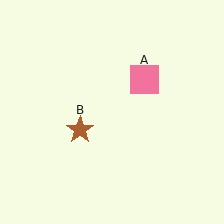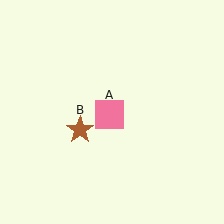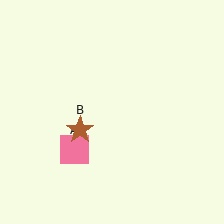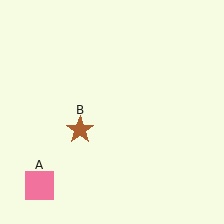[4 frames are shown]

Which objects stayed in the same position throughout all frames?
Brown star (object B) remained stationary.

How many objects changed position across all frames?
1 object changed position: pink square (object A).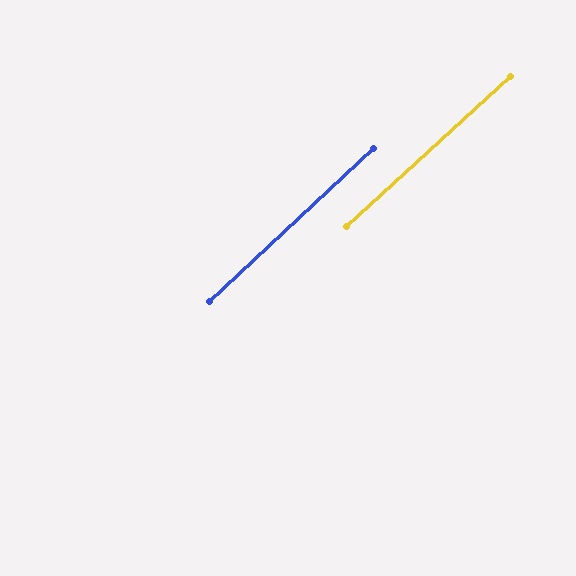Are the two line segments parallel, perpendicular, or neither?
Parallel — their directions differ by only 0.5°.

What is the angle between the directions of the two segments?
Approximately 1 degree.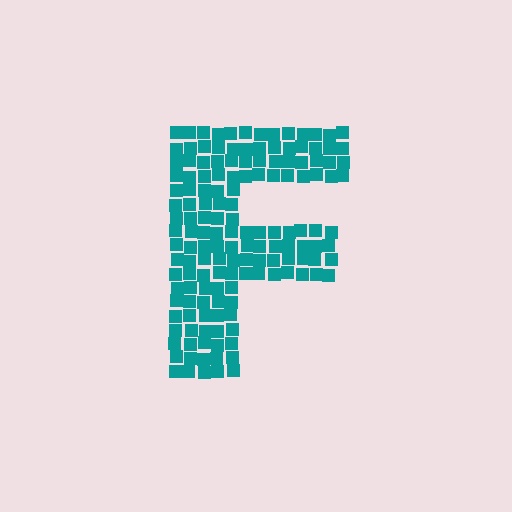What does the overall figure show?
The overall figure shows the letter F.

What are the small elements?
The small elements are squares.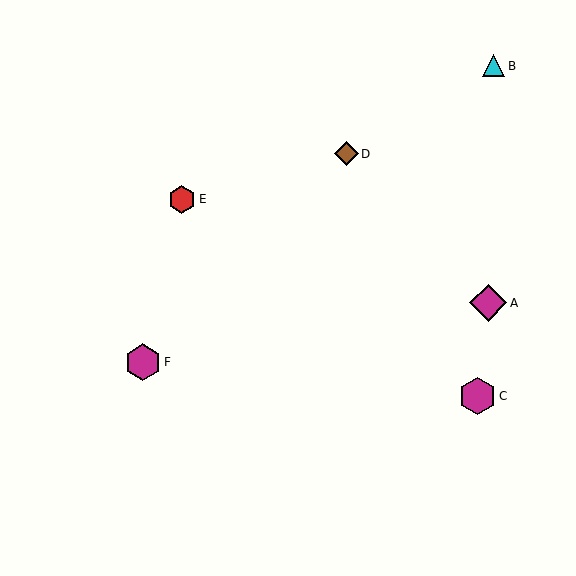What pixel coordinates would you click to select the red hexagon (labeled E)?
Click at (182, 199) to select the red hexagon E.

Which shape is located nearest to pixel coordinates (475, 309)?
The magenta diamond (labeled A) at (488, 303) is nearest to that location.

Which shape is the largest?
The magenta diamond (labeled A) is the largest.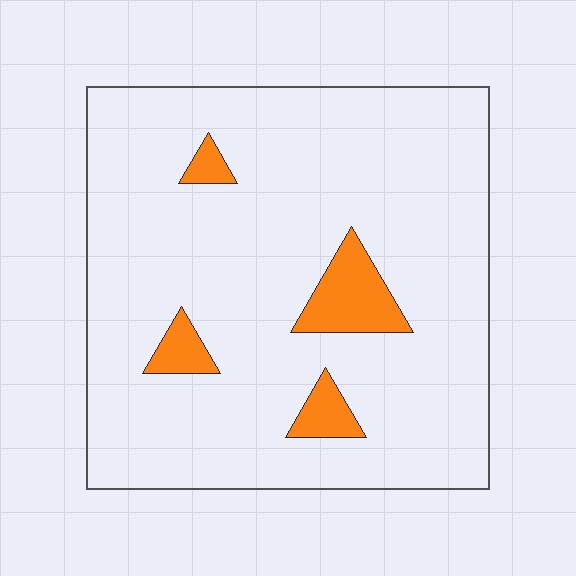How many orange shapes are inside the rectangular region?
4.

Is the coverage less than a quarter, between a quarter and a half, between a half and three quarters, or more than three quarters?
Less than a quarter.